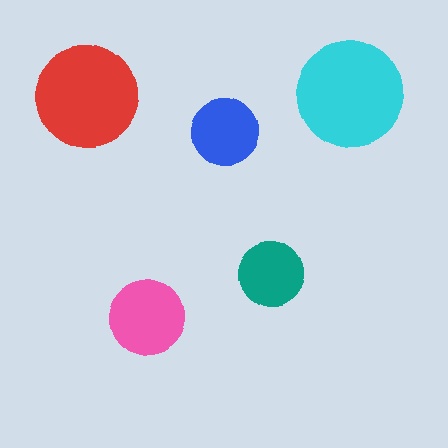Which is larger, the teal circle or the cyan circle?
The cyan one.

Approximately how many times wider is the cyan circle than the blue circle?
About 1.5 times wider.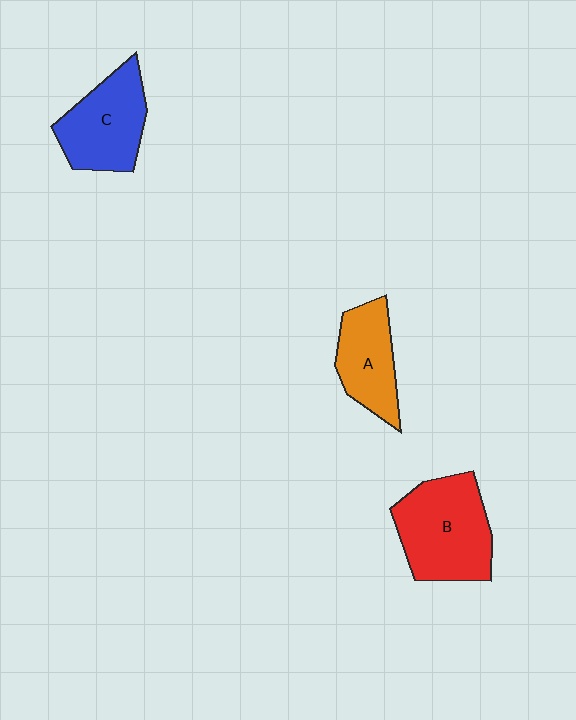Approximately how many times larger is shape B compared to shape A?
Approximately 1.5 times.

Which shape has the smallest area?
Shape A (orange).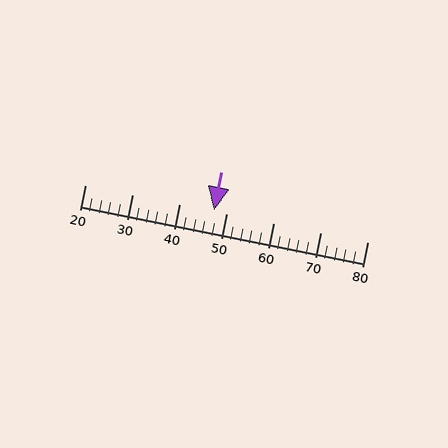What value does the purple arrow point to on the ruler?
The purple arrow points to approximately 47.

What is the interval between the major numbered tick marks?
The major tick marks are spaced 10 units apart.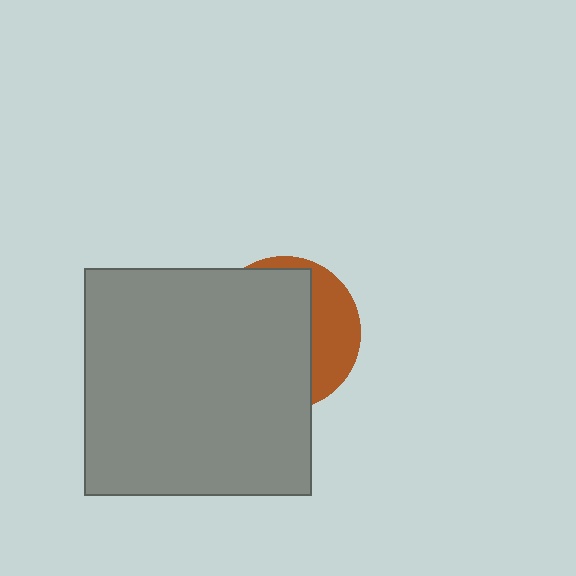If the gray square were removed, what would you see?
You would see the complete brown circle.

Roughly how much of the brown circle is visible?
A small part of it is visible (roughly 31%).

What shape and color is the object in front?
The object in front is a gray square.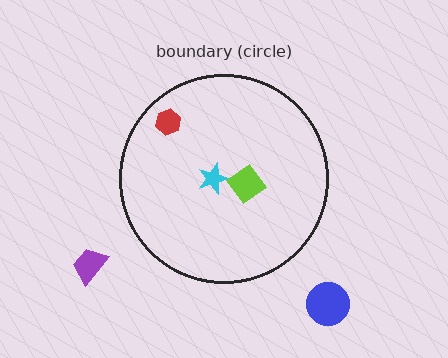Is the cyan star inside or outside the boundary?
Inside.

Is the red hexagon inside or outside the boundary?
Inside.